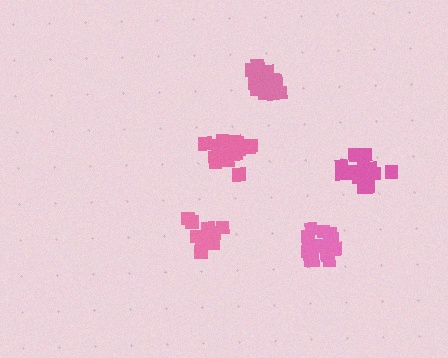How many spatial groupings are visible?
There are 5 spatial groupings.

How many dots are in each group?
Group 1: 15 dots, Group 2: 17 dots, Group 3: 17 dots, Group 4: 12 dots, Group 5: 16 dots (77 total).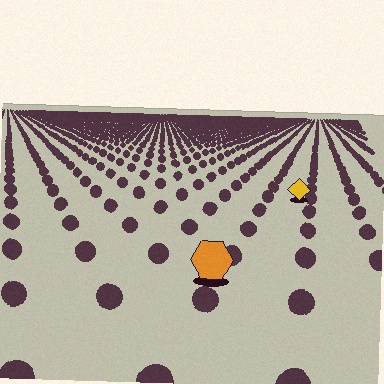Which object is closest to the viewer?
The orange hexagon is closest. The texture marks near it are larger and more spread out.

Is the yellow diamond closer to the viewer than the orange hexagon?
No. The orange hexagon is closer — you can tell from the texture gradient: the ground texture is coarser near it.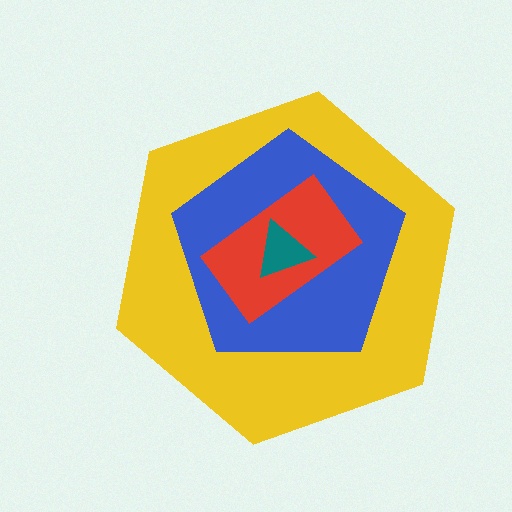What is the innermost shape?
The teal triangle.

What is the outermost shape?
The yellow hexagon.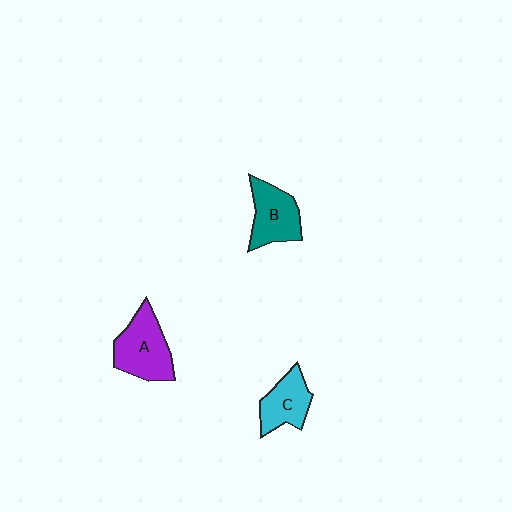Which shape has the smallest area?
Shape C (cyan).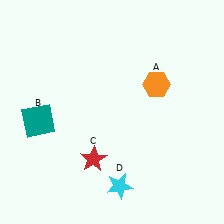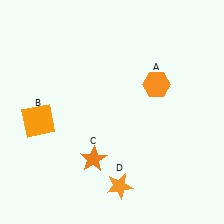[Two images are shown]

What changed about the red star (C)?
In Image 1, C is red. In Image 2, it changed to orange.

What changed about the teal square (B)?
In Image 1, B is teal. In Image 2, it changed to orange.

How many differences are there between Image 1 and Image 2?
There are 3 differences between the two images.